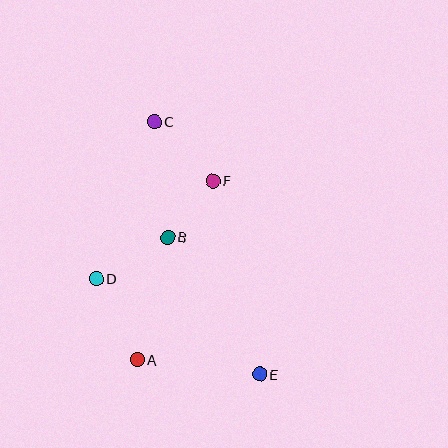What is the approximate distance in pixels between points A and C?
The distance between A and C is approximately 239 pixels.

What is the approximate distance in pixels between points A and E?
The distance between A and E is approximately 123 pixels.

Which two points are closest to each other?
Points B and F are closest to each other.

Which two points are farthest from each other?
Points C and E are farthest from each other.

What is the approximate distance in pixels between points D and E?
The distance between D and E is approximately 189 pixels.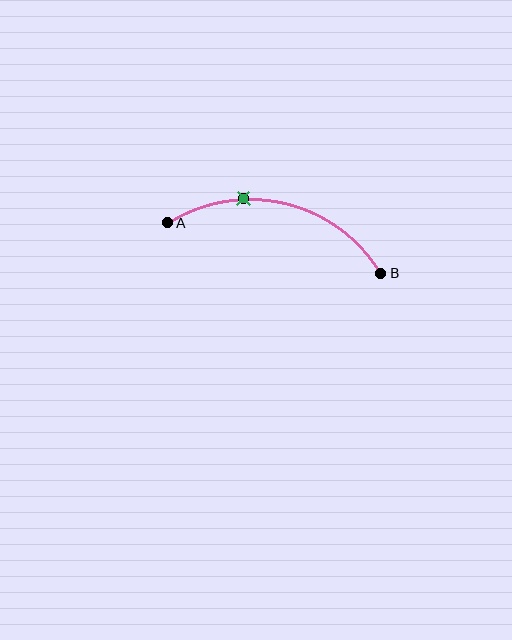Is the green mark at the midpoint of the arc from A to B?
No. The green mark lies on the arc but is closer to endpoint A. The arc midpoint would be at the point on the curve equidistant along the arc from both A and B.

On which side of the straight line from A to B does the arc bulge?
The arc bulges above the straight line connecting A and B.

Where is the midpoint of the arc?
The arc midpoint is the point on the curve farthest from the straight line joining A and B. It sits above that line.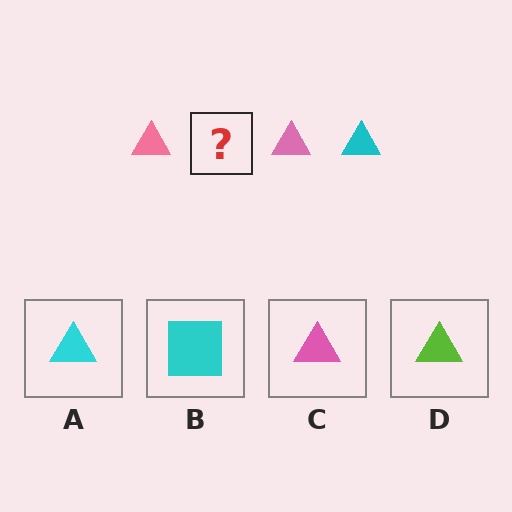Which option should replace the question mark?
Option A.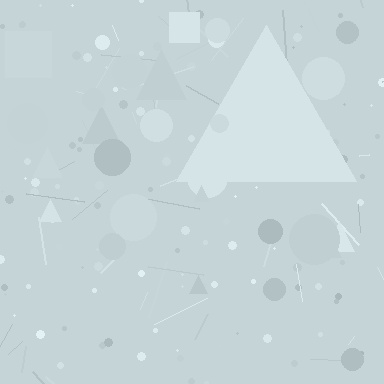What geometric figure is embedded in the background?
A triangle is embedded in the background.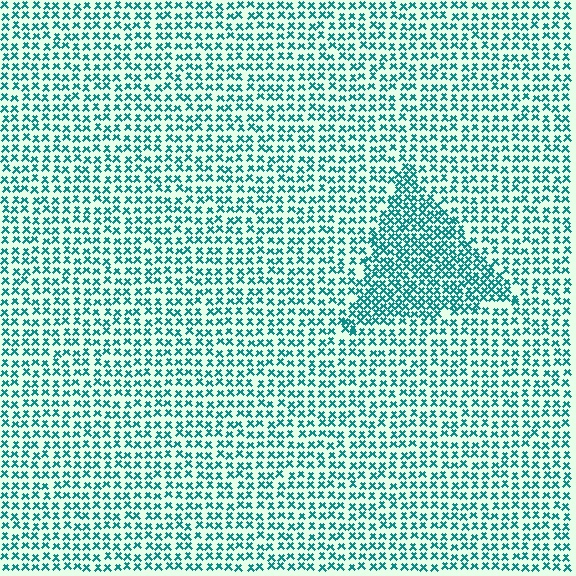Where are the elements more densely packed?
The elements are more densely packed inside the triangle boundary.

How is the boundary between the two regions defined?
The boundary is defined by a change in element density (approximately 1.7x ratio). All elements are the same color, size, and shape.